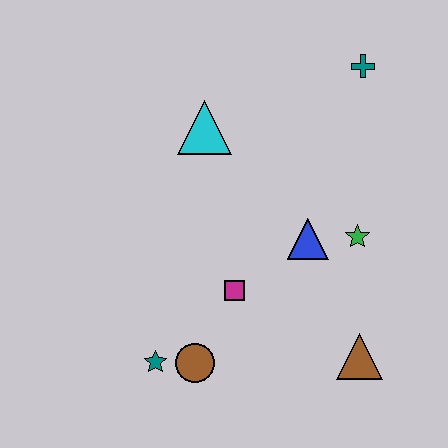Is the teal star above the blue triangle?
No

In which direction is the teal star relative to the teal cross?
The teal star is below the teal cross.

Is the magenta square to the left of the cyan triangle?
No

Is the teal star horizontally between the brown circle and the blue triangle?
No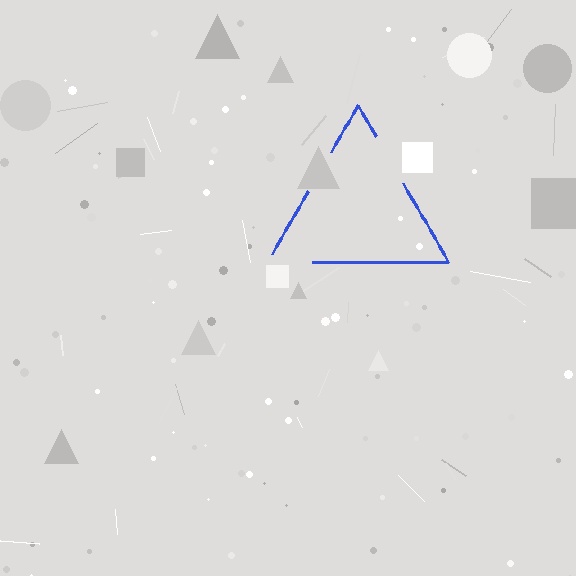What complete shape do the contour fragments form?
The contour fragments form a triangle.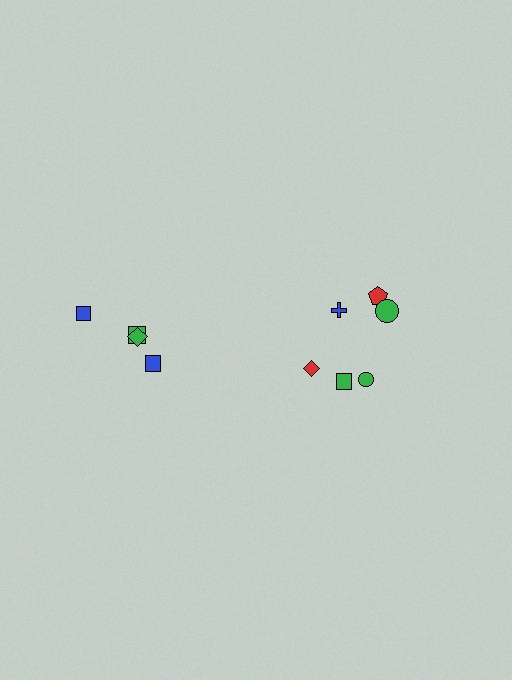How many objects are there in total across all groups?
There are 10 objects.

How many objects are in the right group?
There are 6 objects.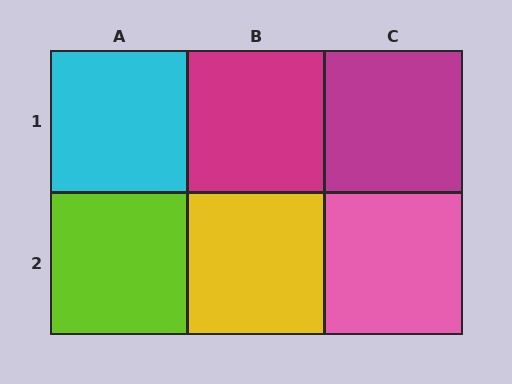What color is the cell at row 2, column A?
Lime.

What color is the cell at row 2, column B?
Yellow.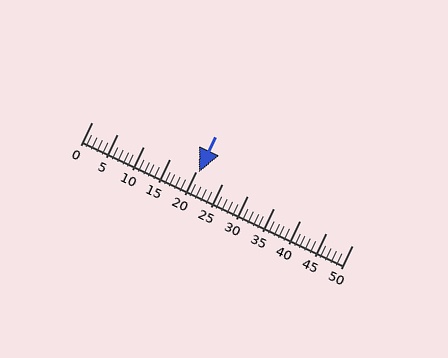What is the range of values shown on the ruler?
The ruler shows values from 0 to 50.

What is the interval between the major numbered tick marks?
The major tick marks are spaced 5 units apart.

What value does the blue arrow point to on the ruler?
The blue arrow points to approximately 20.